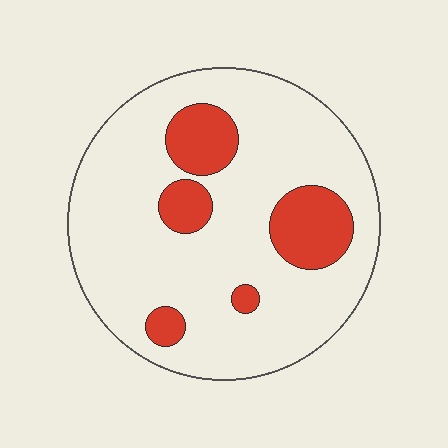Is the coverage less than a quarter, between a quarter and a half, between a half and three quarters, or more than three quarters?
Less than a quarter.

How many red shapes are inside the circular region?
5.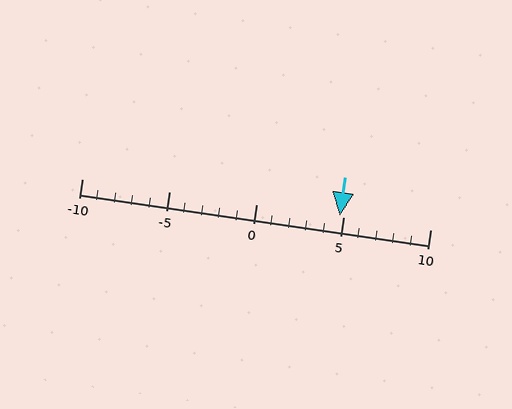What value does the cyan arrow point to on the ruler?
The cyan arrow points to approximately 5.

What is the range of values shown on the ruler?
The ruler shows values from -10 to 10.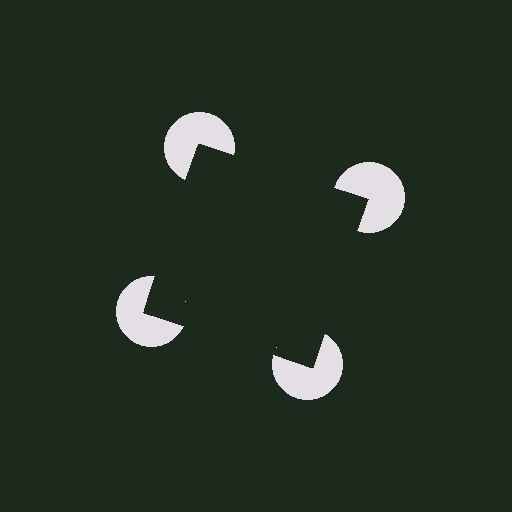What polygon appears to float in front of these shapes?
An illusory square — its edges are inferred from the aligned wedge cuts in the pac-man discs, not physically drawn.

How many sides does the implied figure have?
4 sides.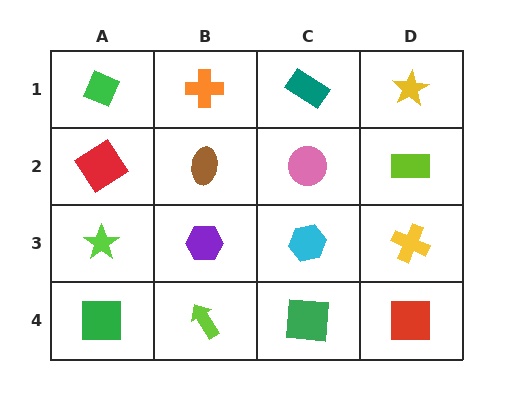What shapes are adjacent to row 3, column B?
A brown ellipse (row 2, column B), a lime arrow (row 4, column B), a lime star (row 3, column A), a cyan hexagon (row 3, column C).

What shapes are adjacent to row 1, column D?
A lime rectangle (row 2, column D), a teal rectangle (row 1, column C).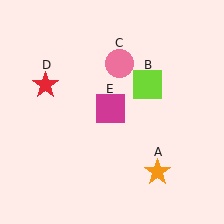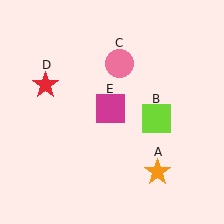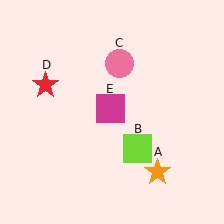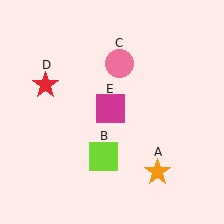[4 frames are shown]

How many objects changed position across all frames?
1 object changed position: lime square (object B).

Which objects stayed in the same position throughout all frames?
Orange star (object A) and pink circle (object C) and red star (object D) and magenta square (object E) remained stationary.